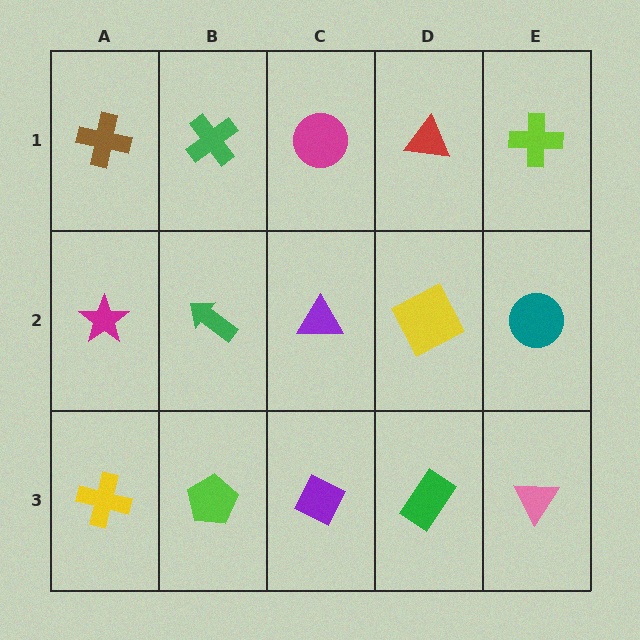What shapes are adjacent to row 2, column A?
A brown cross (row 1, column A), a yellow cross (row 3, column A), a green arrow (row 2, column B).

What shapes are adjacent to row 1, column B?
A green arrow (row 2, column B), a brown cross (row 1, column A), a magenta circle (row 1, column C).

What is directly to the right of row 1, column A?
A green cross.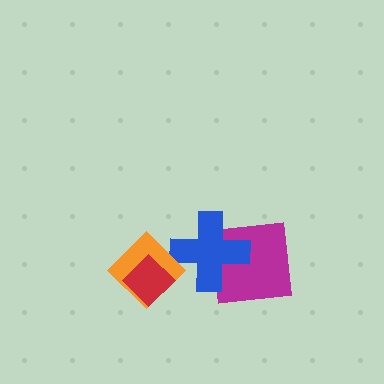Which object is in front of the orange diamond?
The red diamond is in front of the orange diamond.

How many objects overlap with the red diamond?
1 object overlaps with the red diamond.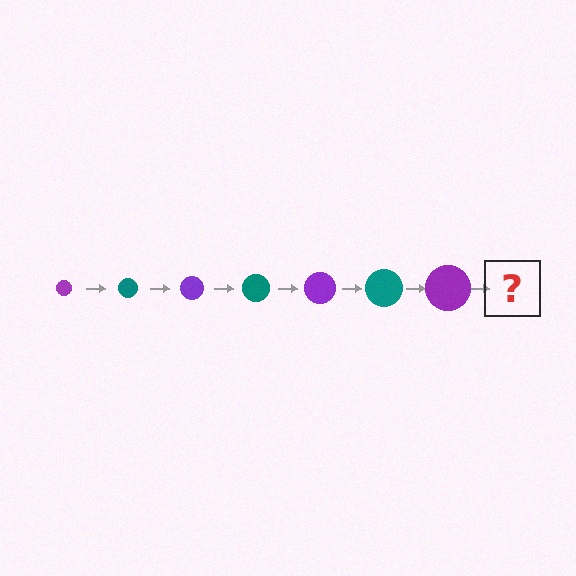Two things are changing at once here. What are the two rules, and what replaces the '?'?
The two rules are that the circle grows larger each step and the color cycles through purple and teal. The '?' should be a teal circle, larger than the previous one.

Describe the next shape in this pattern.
It should be a teal circle, larger than the previous one.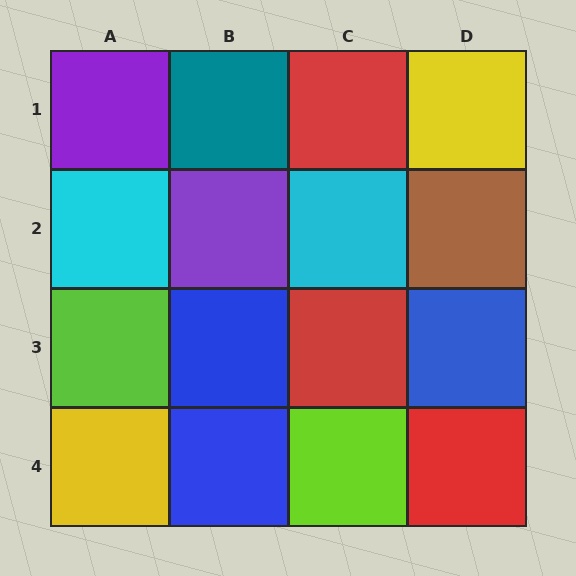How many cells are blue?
3 cells are blue.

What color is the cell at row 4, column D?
Red.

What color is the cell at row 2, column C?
Cyan.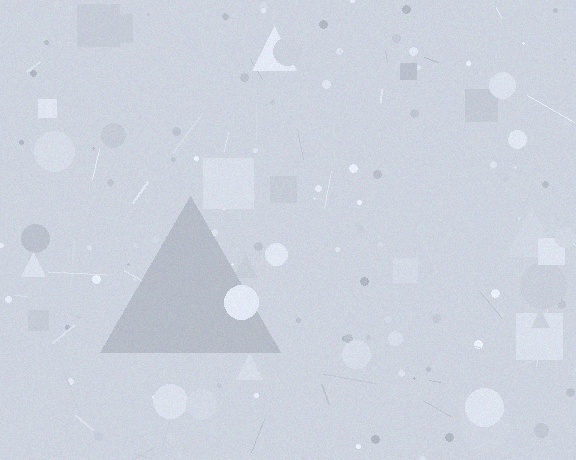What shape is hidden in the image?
A triangle is hidden in the image.